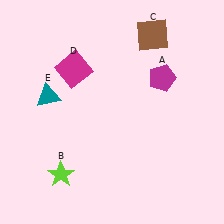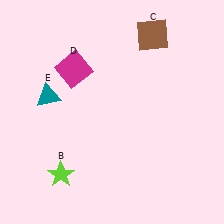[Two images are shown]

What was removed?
The magenta pentagon (A) was removed in Image 2.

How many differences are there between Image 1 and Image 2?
There is 1 difference between the two images.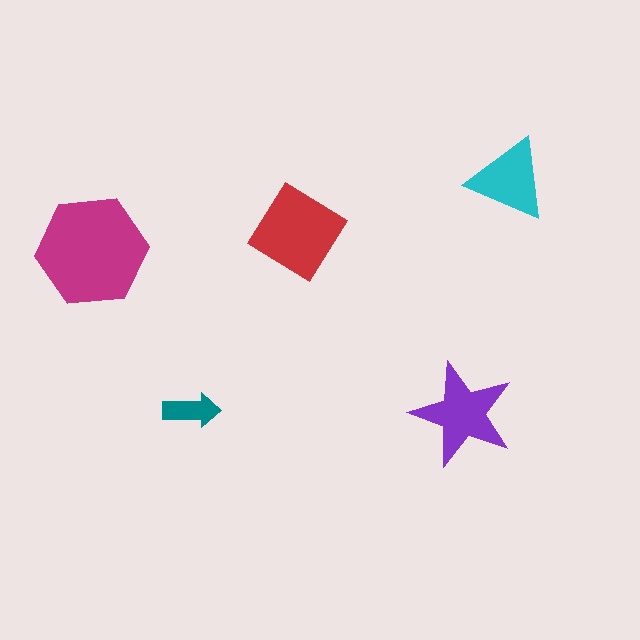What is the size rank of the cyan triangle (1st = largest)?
4th.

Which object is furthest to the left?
The magenta hexagon is leftmost.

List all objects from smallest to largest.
The teal arrow, the cyan triangle, the purple star, the red diamond, the magenta hexagon.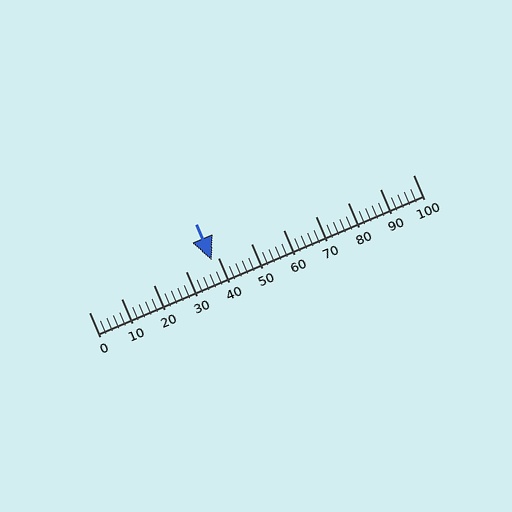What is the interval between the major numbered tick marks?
The major tick marks are spaced 10 units apart.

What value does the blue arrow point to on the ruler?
The blue arrow points to approximately 38.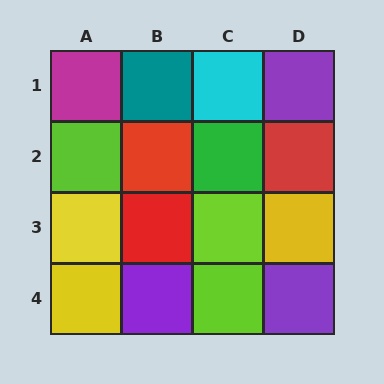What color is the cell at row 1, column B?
Teal.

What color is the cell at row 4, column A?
Yellow.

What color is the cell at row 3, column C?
Lime.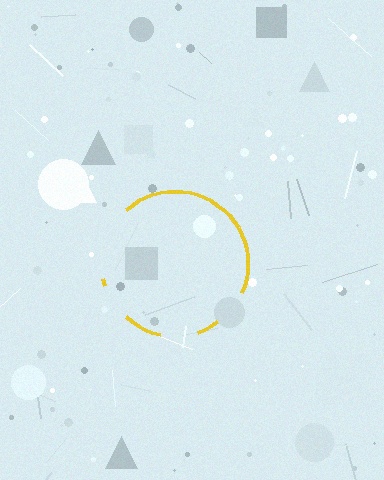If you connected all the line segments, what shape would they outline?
They would outline a circle.